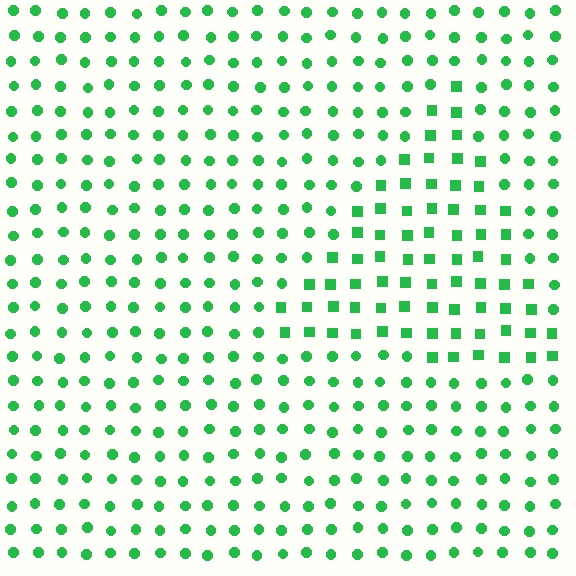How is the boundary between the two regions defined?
The boundary is defined by a change in element shape: squares inside vs. circles outside. All elements share the same color and spacing.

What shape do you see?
I see a triangle.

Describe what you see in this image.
The image is filled with small green elements arranged in a uniform grid. A triangle-shaped region contains squares, while the surrounding area contains circles. The boundary is defined purely by the change in element shape.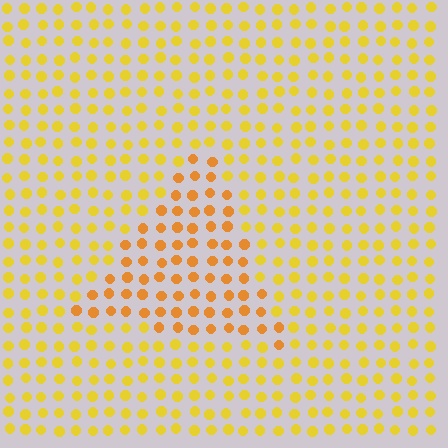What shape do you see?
I see a triangle.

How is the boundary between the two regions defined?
The boundary is defined purely by a slight shift in hue (about 23 degrees). Spacing, size, and orientation are identical on both sides.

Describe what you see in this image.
The image is filled with small yellow elements in a uniform arrangement. A triangle-shaped region is visible where the elements are tinted to a slightly different hue, forming a subtle color boundary.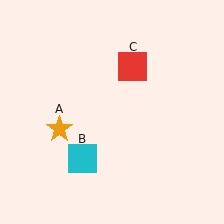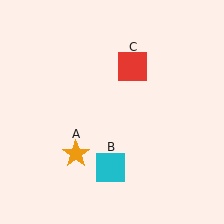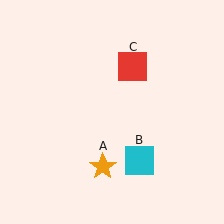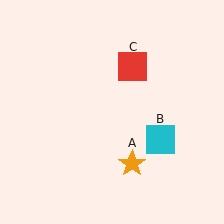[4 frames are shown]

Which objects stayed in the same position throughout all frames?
Red square (object C) remained stationary.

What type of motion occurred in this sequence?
The orange star (object A), cyan square (object B) rotated counterclockwise around the center of the scene.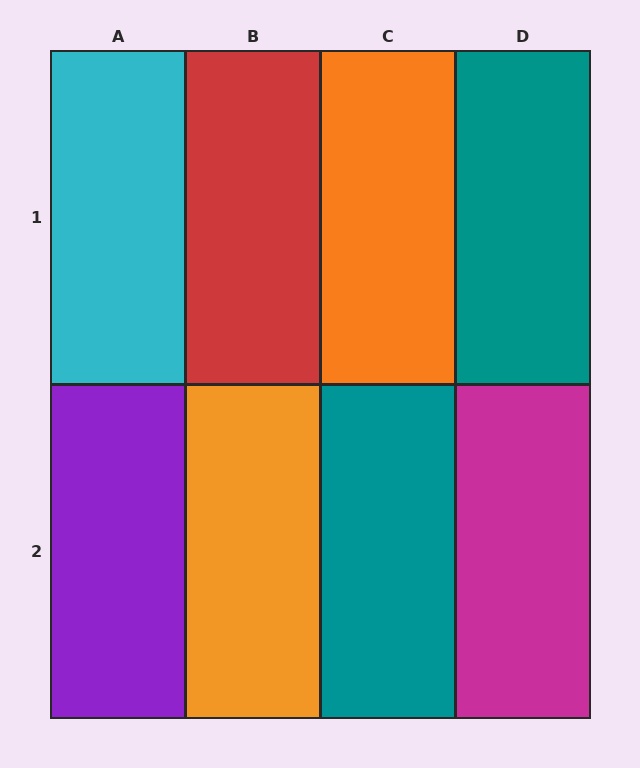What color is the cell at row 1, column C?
Orange.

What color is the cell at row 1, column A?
Cyan.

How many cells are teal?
2 cells are teal.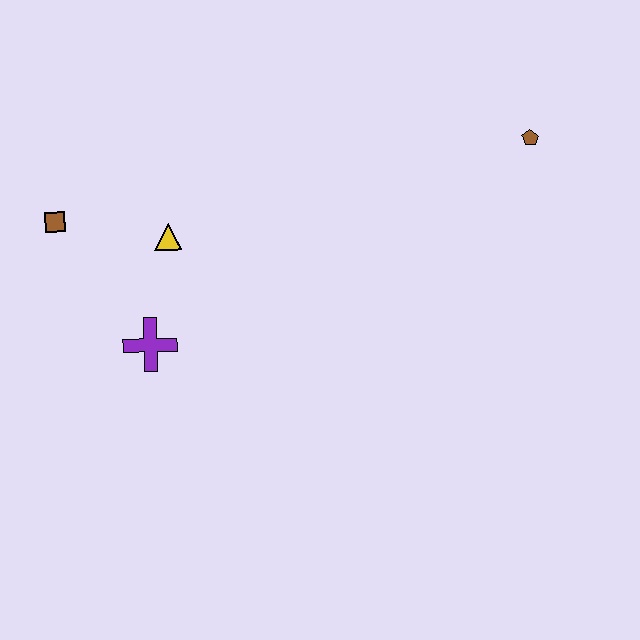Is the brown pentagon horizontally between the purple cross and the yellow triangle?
No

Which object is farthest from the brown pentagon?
The brown square is farthest from the brown pentagon.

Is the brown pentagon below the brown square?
No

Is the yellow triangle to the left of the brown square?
No